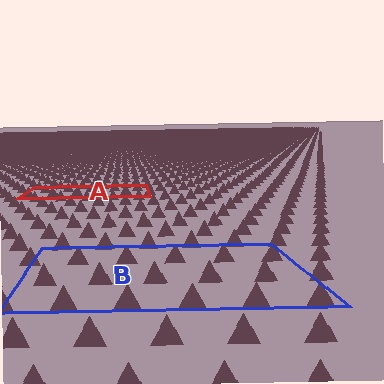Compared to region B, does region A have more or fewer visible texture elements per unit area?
Region A has more texture elements per unit area — they are packed more densely because it is farther away.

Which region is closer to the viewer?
Region B is closer. The texture elements there are larger and more spread out.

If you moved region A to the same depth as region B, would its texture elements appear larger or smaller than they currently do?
They would appear larger. At a closer depth, the same texture elements are projected at a bigger on-screen size.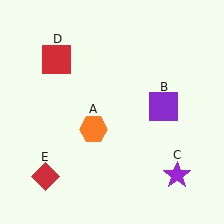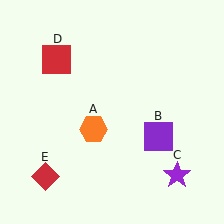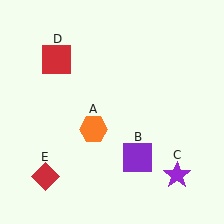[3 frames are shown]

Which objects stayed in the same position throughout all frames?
Orange hexagon (object A) and purple star (object C) and red square (object D) and red diamond (object E) remained stationary.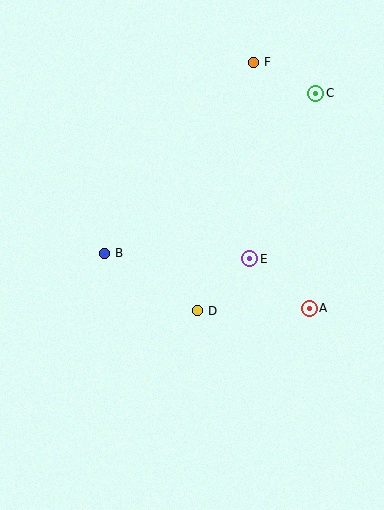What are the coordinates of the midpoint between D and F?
The midpoint between D and F is at (226, 187).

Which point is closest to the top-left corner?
Point F is closest to the top-left corner.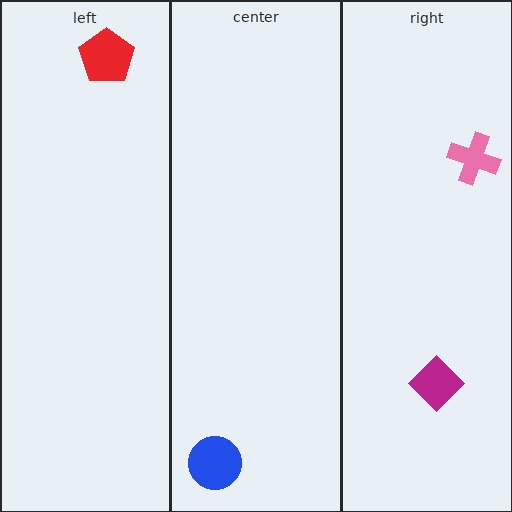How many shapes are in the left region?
1.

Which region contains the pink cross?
The right region.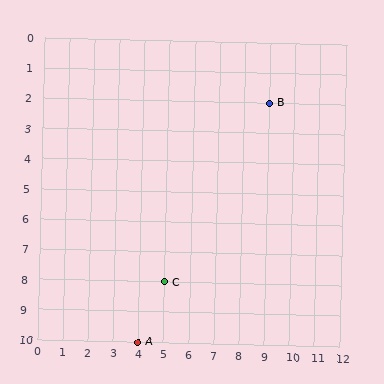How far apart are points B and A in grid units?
Points B and A are 5 columns and 8 rows apart (about 9.4 grid units diagonally).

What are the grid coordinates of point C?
Point C is at grid coordinates (5, 8).